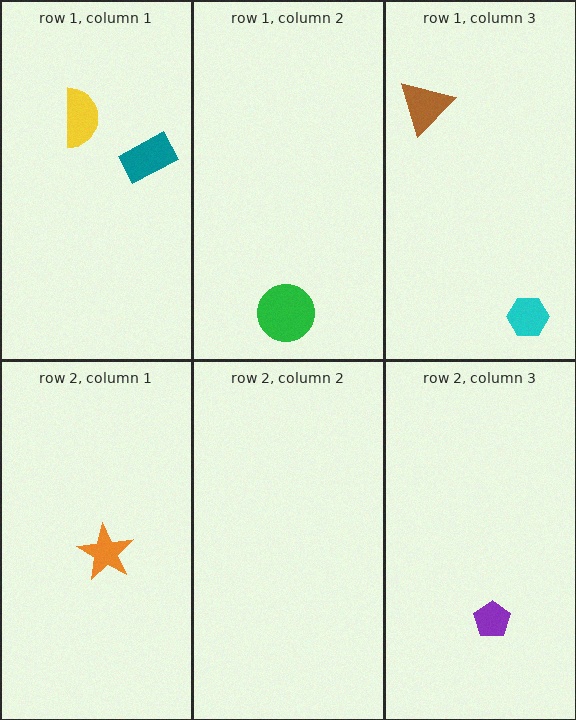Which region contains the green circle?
The row 1, column 2 region.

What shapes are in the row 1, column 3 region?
The brown triangle, the cyan hexagon.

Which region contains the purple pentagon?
The row 2, column 3 region.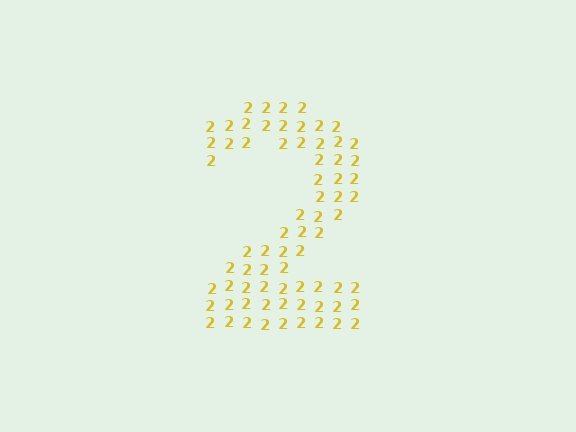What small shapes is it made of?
It is made of small digit 2's.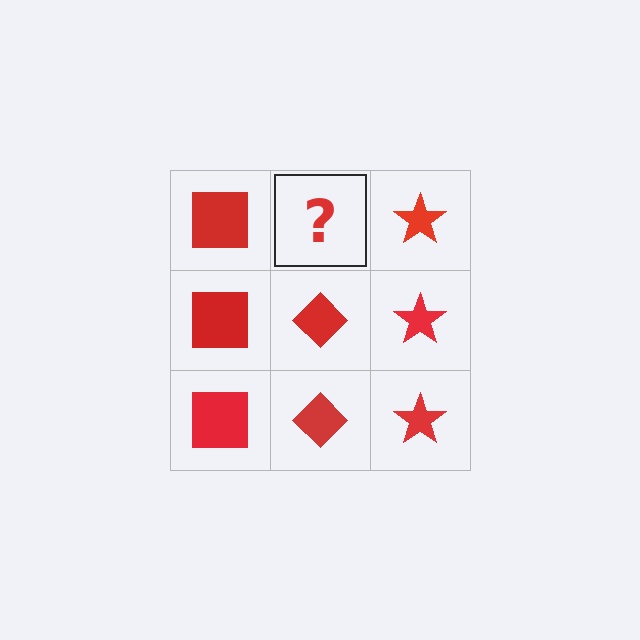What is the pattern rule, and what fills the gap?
The rule is that each column has a consistent shape. The gap should be filled with a red diamond.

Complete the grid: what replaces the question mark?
The question mark should be replaced with a red diamond.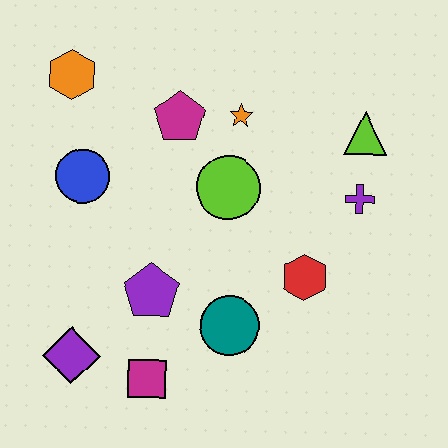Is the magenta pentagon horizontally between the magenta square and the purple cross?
Yes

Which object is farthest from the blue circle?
The lime triangle is farthest from the blue circle.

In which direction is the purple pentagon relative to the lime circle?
The purple pentagon is below the lime circle.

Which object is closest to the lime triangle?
The purple cross is closest to the lime triangle.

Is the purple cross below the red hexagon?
No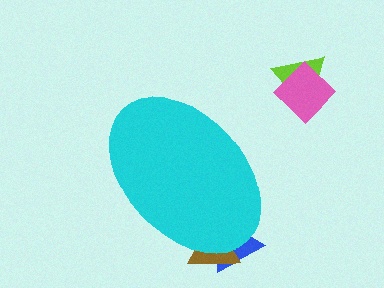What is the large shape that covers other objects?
A cyan ellipse.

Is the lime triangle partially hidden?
No, the lime triangle is fully visible.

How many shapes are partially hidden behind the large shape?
2 shapes are partially hidden.